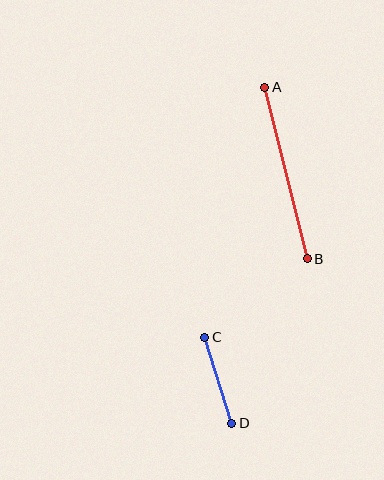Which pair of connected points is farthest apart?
Points A and B are farthest apart.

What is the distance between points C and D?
The distance is approximately 90 pixels.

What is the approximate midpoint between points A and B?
The midpoint is at approximately (286, 173) pixels.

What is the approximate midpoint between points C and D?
The midpoint is at approximately (218, 380) pixels.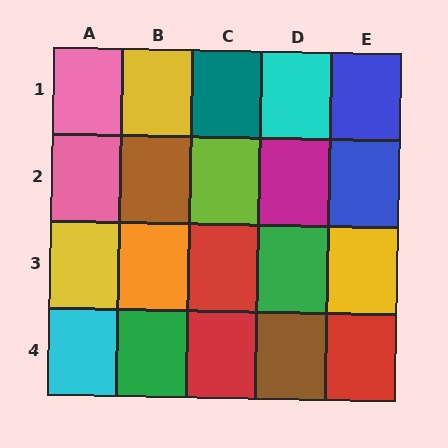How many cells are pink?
2 cells are pink.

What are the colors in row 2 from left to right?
Pink, brown, lime, magenta, blue.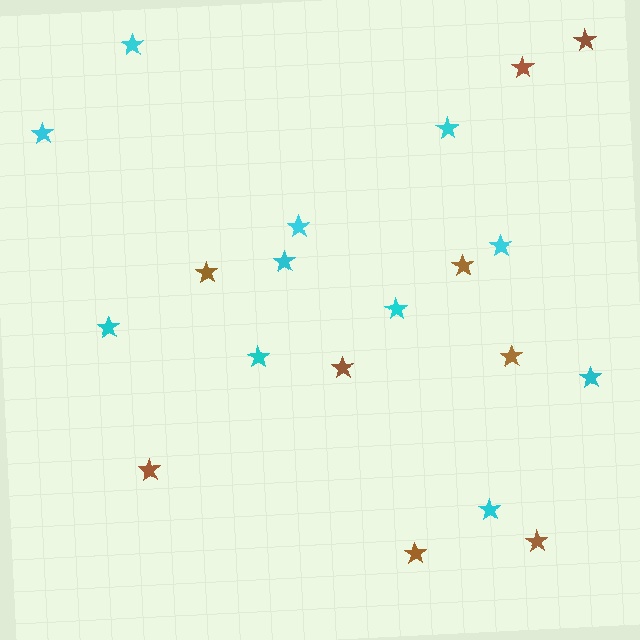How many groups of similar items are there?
There are 2 groups: one group of brown stars (9) and one group of cyan stars (11).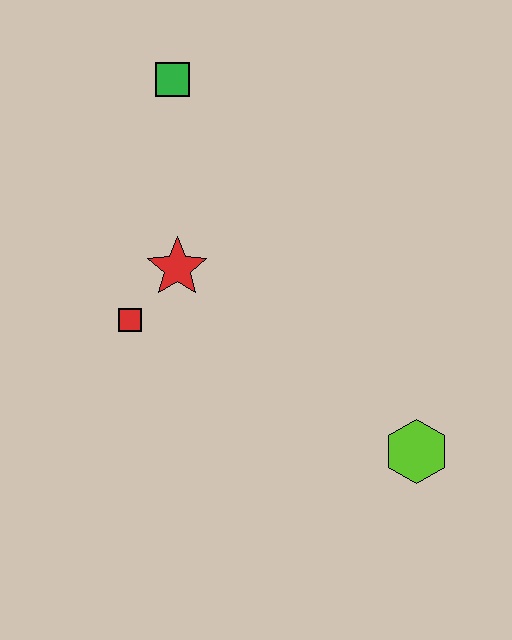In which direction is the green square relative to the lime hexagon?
The green square is above the lime hexagon.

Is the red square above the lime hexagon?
Yes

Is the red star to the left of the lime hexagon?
Yes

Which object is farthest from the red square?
The lime hexagon is farthest from the red square.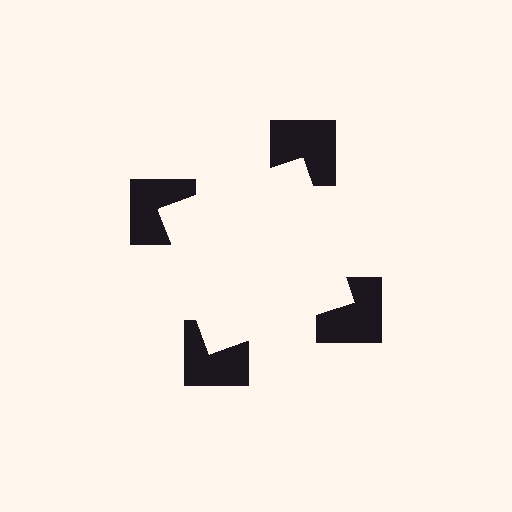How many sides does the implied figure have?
4 sides.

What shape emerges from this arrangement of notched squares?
An illusory square — its edges are inferred from the aligned wedge cuts in the notched squares, not physically drawn.